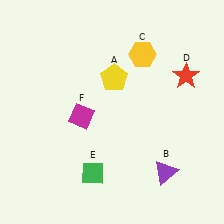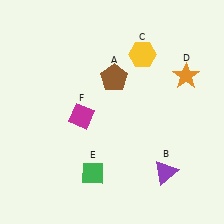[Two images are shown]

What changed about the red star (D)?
In Image 1, D is red. In Image 2, it changed to orange.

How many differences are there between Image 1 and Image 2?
There are 2 differences between the two images.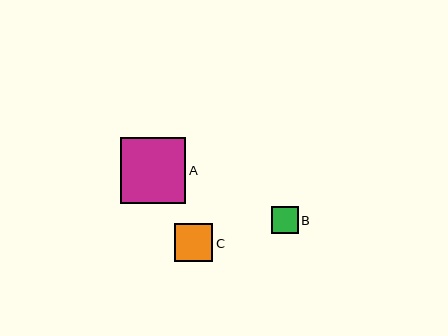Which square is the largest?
Square A is the largest with a size of approximately 65 pixels.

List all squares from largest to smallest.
From largest to smallest: A, C, B.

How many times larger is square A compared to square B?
Square A is approximately 2.4 times the size of square B.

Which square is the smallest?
Square B is the smallest with a size of approximately 27 pixels.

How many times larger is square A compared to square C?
Square A is approximately 1.7 times the size of square C.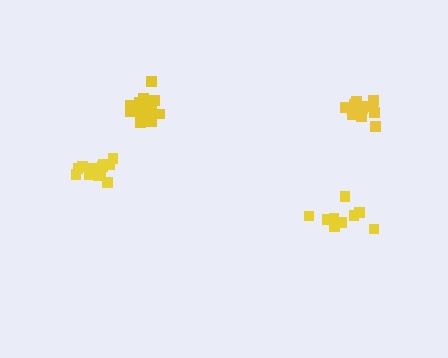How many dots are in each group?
Group 1: 9 dots, Group 2: 14 dots, Group 3: 12 dots, Group 4: 15 dots (50 total).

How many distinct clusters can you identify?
There are 4 distinct clusters.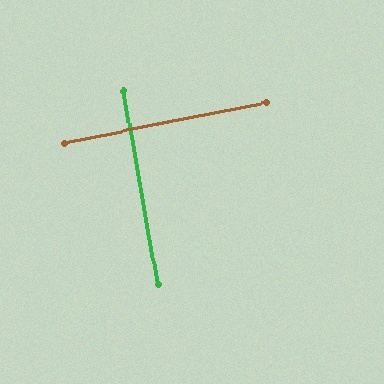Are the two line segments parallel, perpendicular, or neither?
Perpendicular — they meet at approximately 89°.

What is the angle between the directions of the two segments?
Approximately 89 degrees.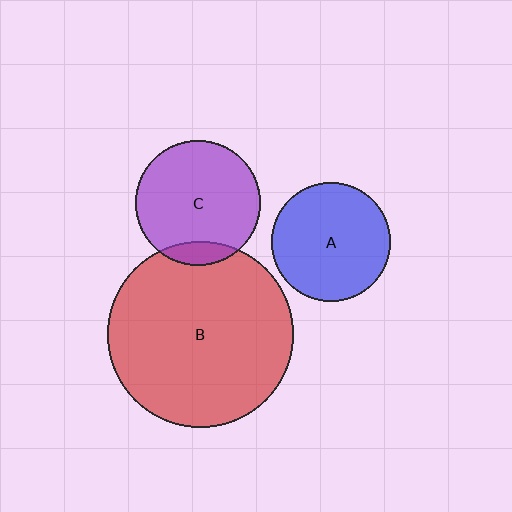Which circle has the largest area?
Circle B (red).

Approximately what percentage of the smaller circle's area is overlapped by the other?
Approximately 10%.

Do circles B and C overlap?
Yes.